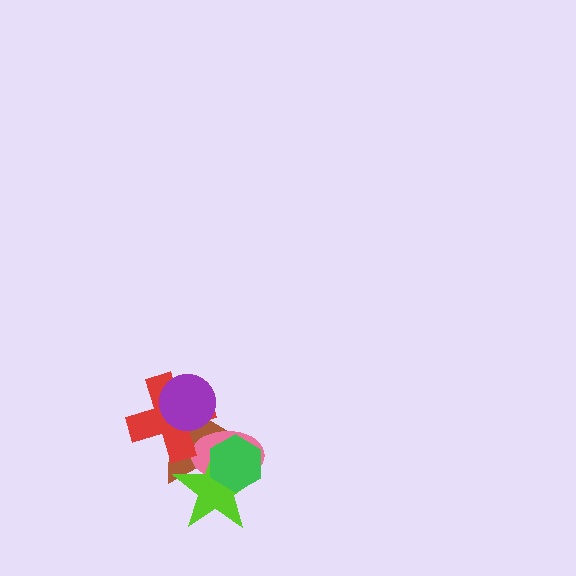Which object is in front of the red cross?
The purple circle is in front of the red cross.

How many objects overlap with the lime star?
3 objects overlap with the lime star.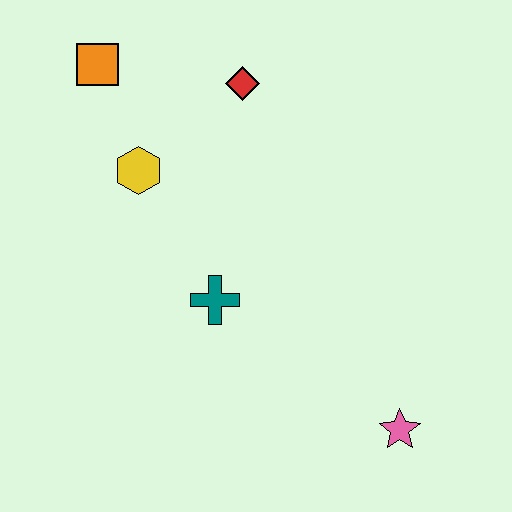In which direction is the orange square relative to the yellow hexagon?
The orange square is above the yellow hexagon.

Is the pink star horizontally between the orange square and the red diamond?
No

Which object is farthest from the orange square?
The pink star is farthest from the orange square.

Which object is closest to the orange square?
The yellow hexagon is closest to the orange square.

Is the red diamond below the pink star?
No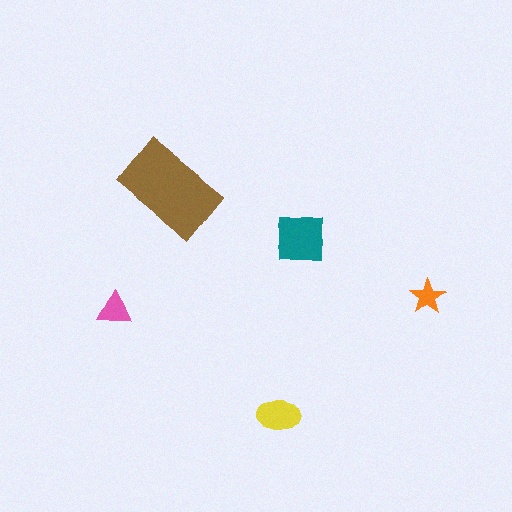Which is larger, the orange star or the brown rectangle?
The brown rectangle.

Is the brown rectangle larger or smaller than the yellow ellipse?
Larger.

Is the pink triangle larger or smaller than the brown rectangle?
Smaller.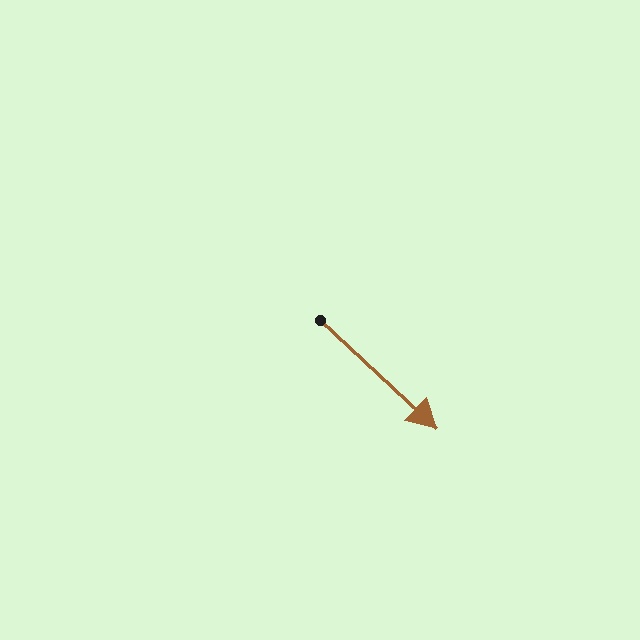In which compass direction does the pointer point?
Southeast.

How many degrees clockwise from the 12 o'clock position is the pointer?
Approximately 133 degrees.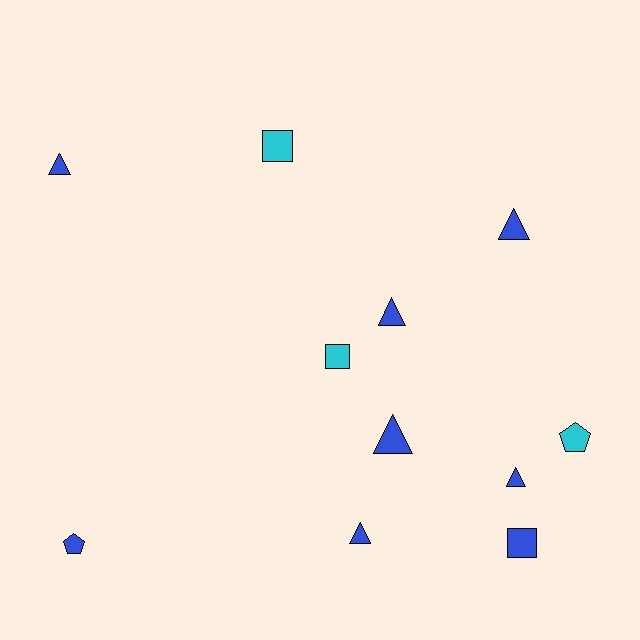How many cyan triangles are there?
There are no cyan triangles.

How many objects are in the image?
There are 11 objects.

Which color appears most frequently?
Blue, with 8 objects.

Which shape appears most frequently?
Triangle, with 6 objects.